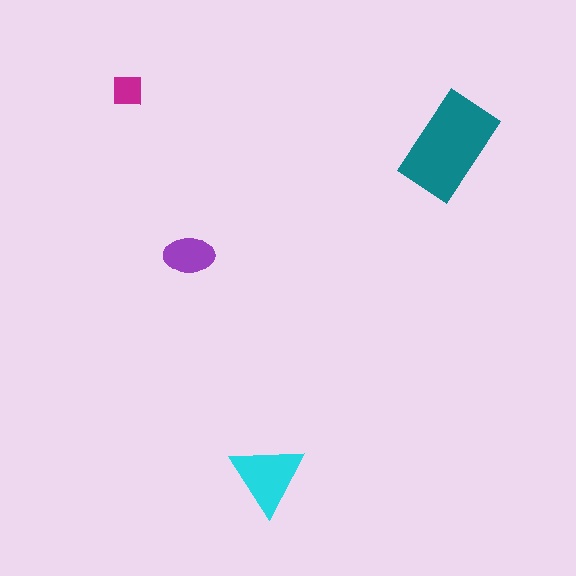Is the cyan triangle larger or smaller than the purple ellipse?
Larger.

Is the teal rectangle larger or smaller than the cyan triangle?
Larger.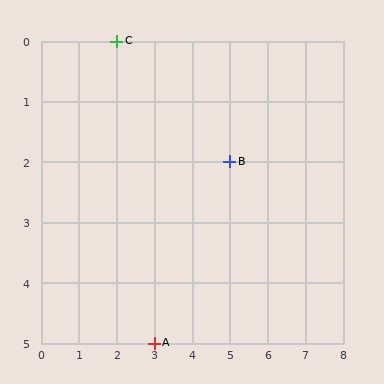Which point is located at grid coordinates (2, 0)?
Point C is at (2, 0).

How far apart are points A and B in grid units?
Points A and B are 2 columns and 3 rows apart (about 3.6 grid units diagonally).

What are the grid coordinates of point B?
Point B is at grid coordinates (5, 2).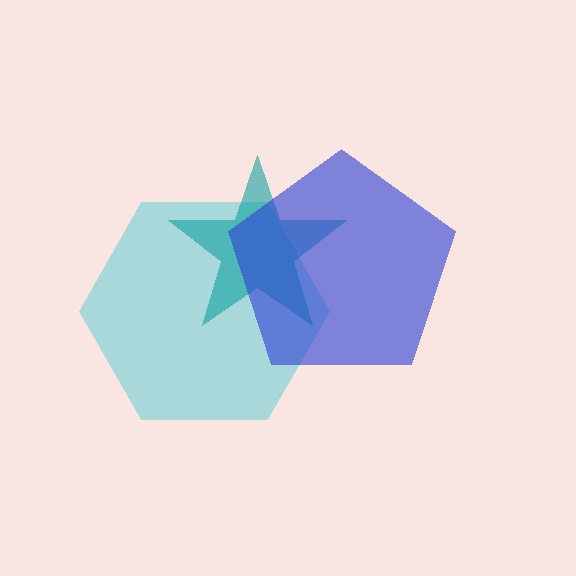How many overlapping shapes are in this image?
There are 3 overlapping shapes in the image.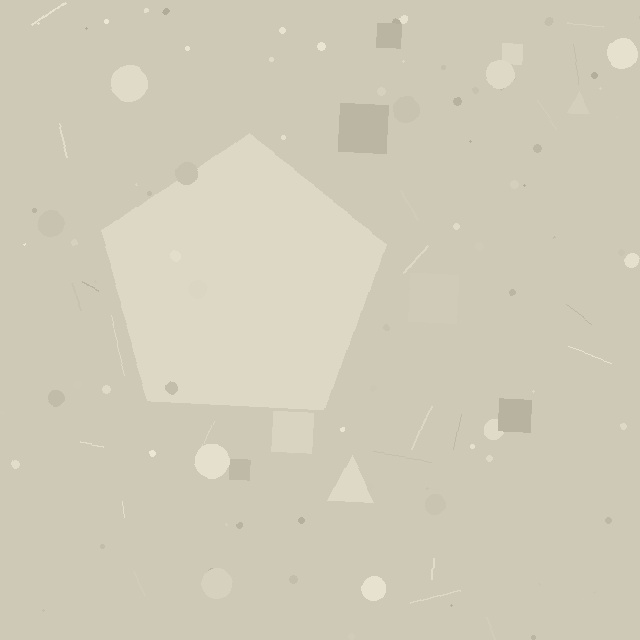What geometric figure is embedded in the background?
A pentagon is embedded in the background.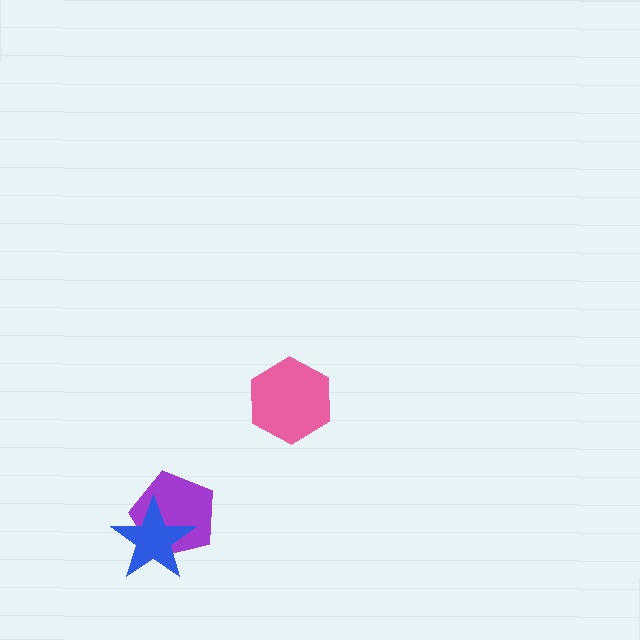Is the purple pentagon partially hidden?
Yes, it is partially covered by another shape.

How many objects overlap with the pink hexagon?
0 objects overlap with the pink hexagon.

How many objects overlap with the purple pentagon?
1 object overlaps with the purple pentagon.